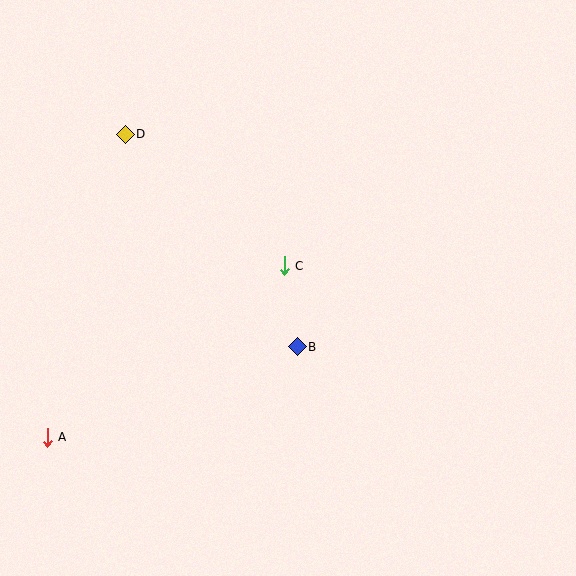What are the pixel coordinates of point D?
Point D is at (125, 134).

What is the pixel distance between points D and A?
The distance between D and A is 313 pixels.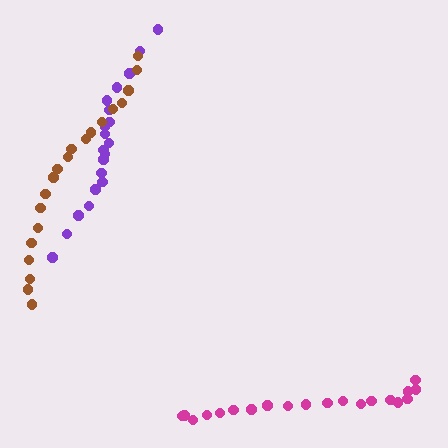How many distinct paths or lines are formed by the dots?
There are 3 distinct paths.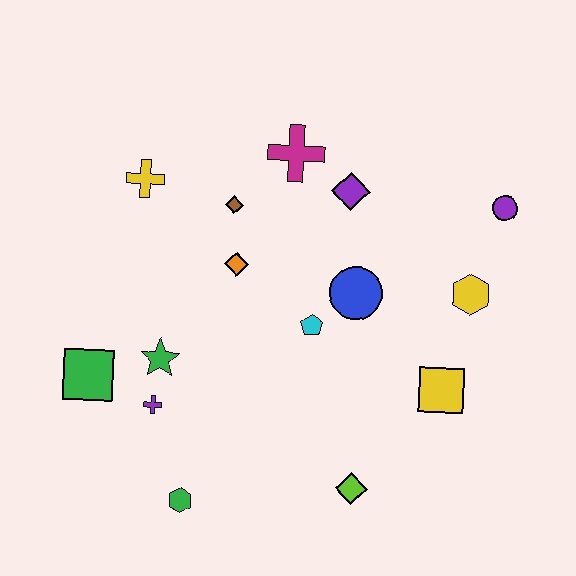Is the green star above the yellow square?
Yes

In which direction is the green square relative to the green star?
The green square is to the left of the green star.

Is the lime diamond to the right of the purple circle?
No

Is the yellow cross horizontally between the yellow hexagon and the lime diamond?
No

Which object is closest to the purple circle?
The yellow hexagon is closest to the purple circle.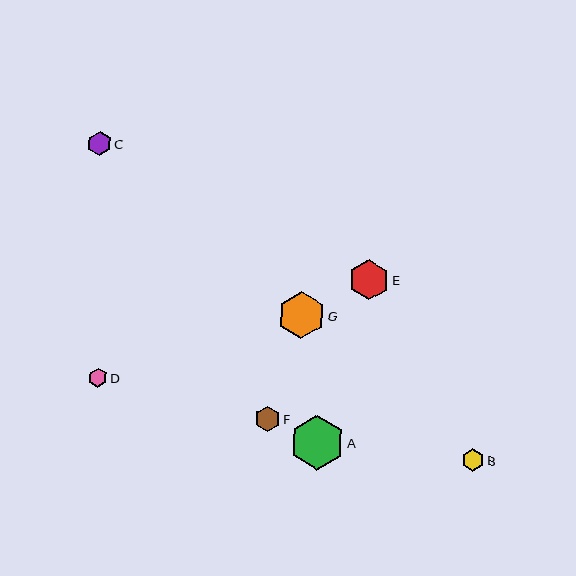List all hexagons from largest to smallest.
From largest to smallest: A, G, E, F, C, B, D.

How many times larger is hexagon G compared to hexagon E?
Hexagon G is approximately 1.2 times the size of hexagon E.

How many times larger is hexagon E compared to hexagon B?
Hexagon E is approximately 1.8 times the size of hexagon B.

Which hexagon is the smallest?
Hexagon D is the smallest with a size of approximately 19 pixels.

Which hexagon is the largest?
Hexagon A is the largest with a size of approximately 55 pixels.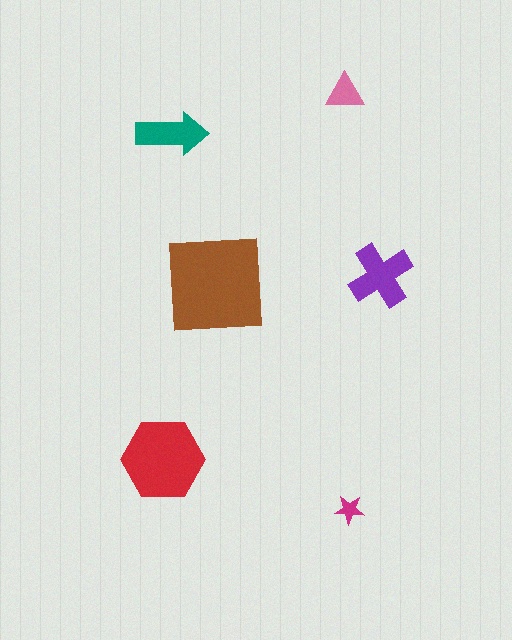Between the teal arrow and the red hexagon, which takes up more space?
The red hexagon.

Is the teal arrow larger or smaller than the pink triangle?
Larger.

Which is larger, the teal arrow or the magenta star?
The teal arrow.